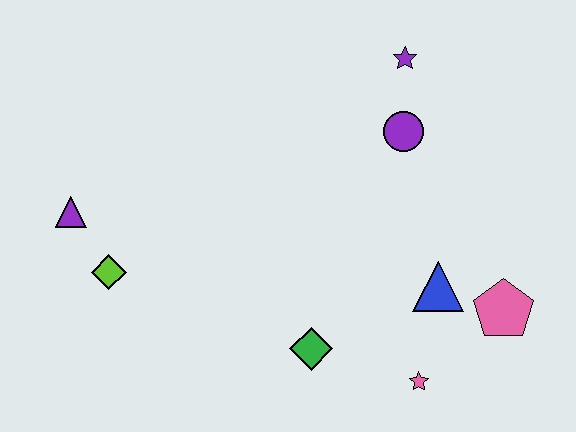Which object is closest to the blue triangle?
The pink pentagon is closest to the blue triangle.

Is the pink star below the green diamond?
Yes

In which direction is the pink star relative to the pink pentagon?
The pink star is to the left of the pink pentagon.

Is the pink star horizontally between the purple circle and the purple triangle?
No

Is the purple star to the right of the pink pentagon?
No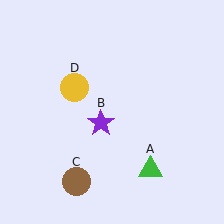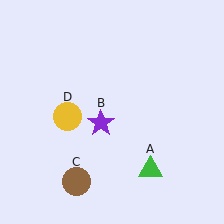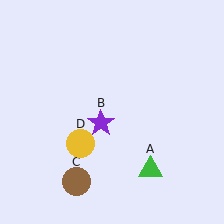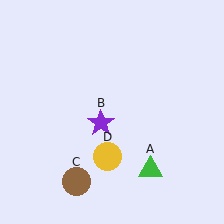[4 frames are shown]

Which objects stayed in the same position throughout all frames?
Green triangle (object A) and purple star (object B) and brown circle (object C) remained stationary.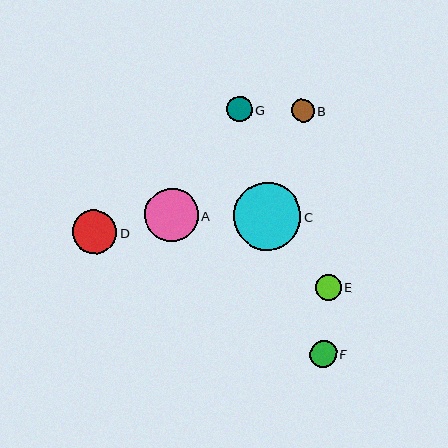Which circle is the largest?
Circle C is the largest with a size of approximately 67 pixels.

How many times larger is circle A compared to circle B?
Circle A is approximately 2.3 times the size of circle B.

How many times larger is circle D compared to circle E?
Circle D is approximately 1.7 times the size of circle E.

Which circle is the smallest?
Circle B is the smallest with a size of approximately 23 pixels.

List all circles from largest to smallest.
From largest to smallest: C, A, D, F, E, G, B.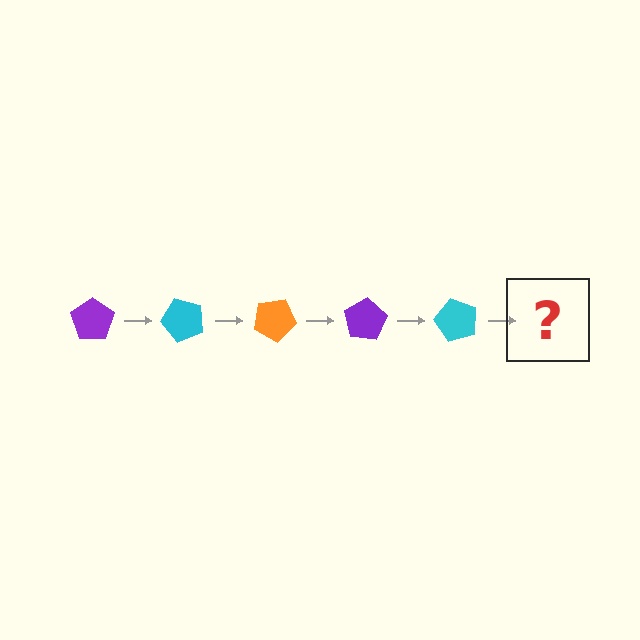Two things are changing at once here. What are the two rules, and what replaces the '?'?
The two rules are that it rotates 50 degrees each step and the color cycles through purple, cyan, and orange. The '?' should be an orange pentagon, rotated 250 degrees from the start.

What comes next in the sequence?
The next element should be an orange pentagon, rotated 250 degrees from the start.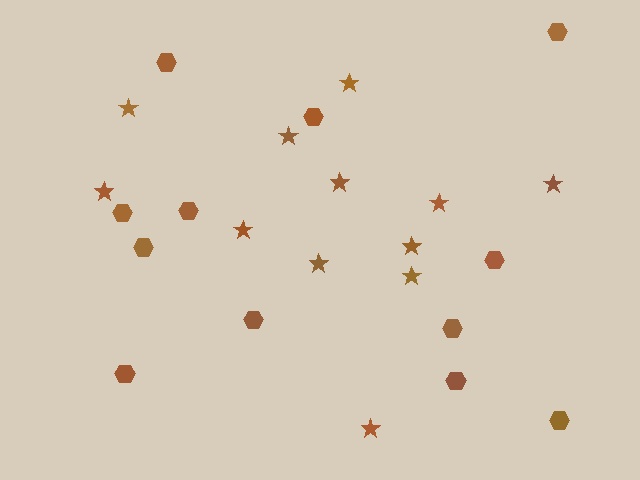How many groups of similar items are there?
There are 2 groups: one group of hexagons (12) and one group of stars (12).